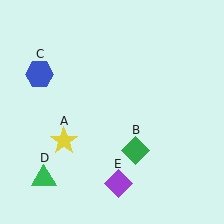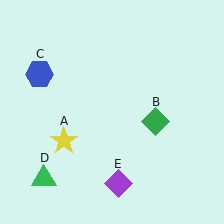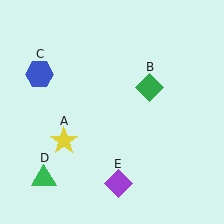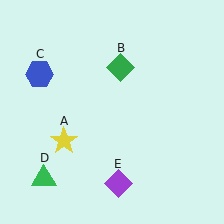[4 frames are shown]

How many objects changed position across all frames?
1 object changed position: green diamond (object B).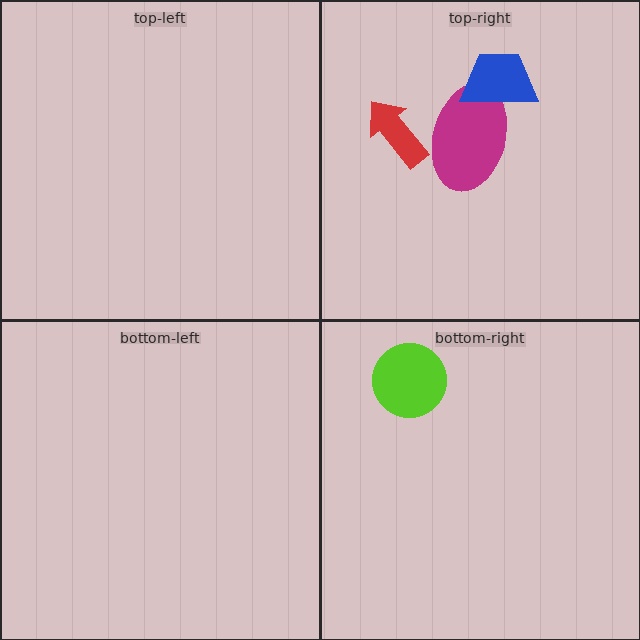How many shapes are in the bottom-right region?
1.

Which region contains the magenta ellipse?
The top-right region.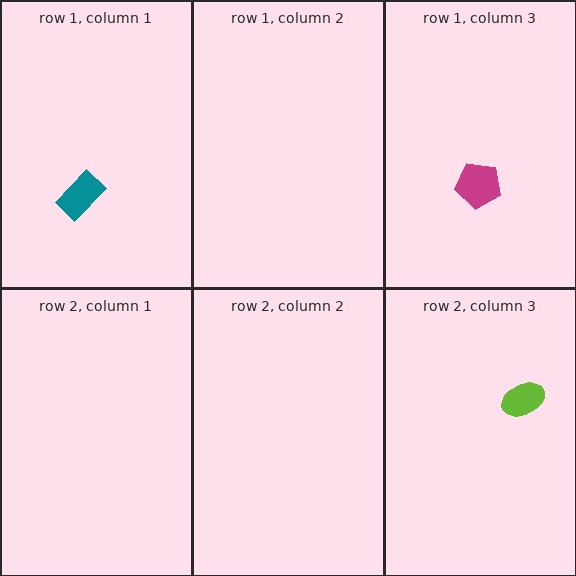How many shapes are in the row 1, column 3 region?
1.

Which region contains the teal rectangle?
The row 1, column 1 region.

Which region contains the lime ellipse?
The row 2, column 3 region.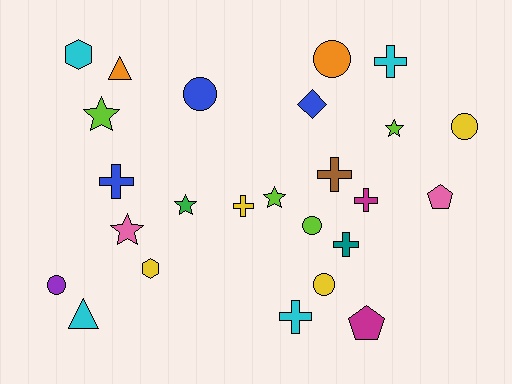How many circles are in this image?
There are 6 circles.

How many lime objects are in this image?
There are 4 lime objects.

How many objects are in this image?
There are 25 objects.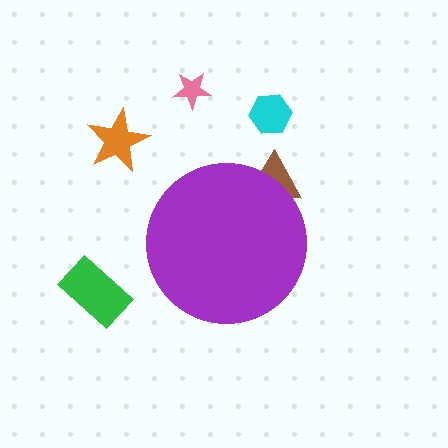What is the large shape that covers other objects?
A purple circle.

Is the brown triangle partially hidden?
Yes, the brown triangle is partially hidden behind the purple circle.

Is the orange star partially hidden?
No, the orange star is fully visible.